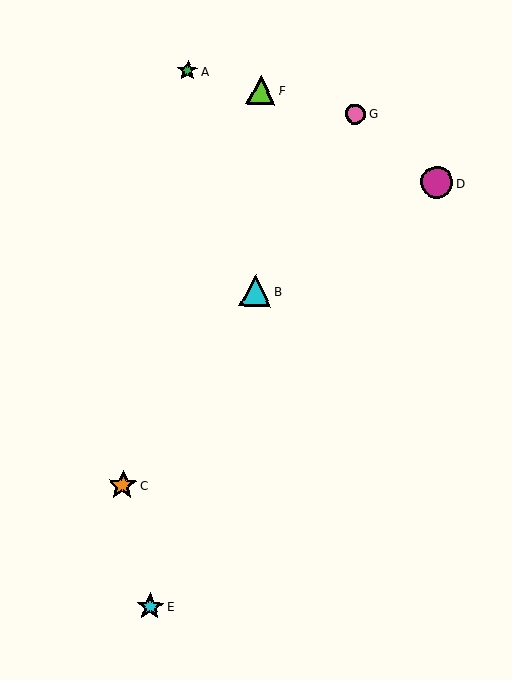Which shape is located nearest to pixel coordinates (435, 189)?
The magenta circle (labeled D) at (437, 182) is nearest to that location.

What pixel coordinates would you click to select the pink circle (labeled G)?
Click at (355, 114) to select the pink circle G.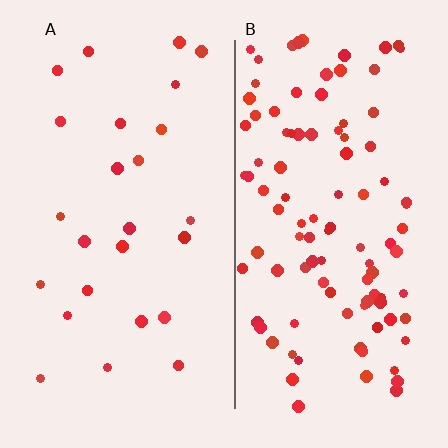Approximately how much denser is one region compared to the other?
Approximately 4.1× — region B over region A.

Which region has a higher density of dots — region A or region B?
B (the right).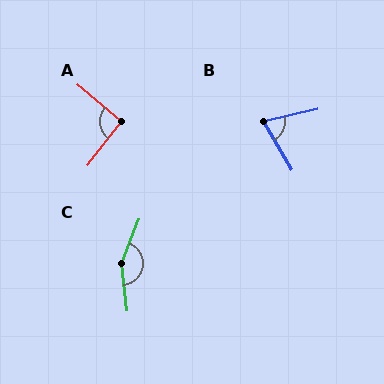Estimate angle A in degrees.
Approximately 92 degrees.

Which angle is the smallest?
B, at approximately 73 degrees.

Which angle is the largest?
C, at approximately 152 degrees.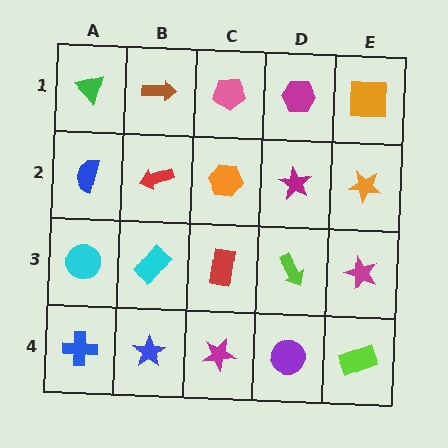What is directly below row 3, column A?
A blue cross.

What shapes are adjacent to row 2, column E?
An orange square (row 1, column E), a magenta star (row 3, column E), a magenta star (row 2, column D).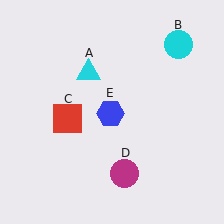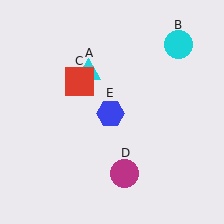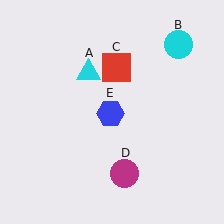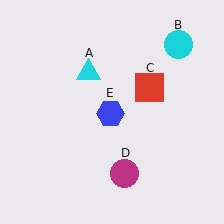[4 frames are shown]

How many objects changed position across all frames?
1 object changed position: red square (object C).